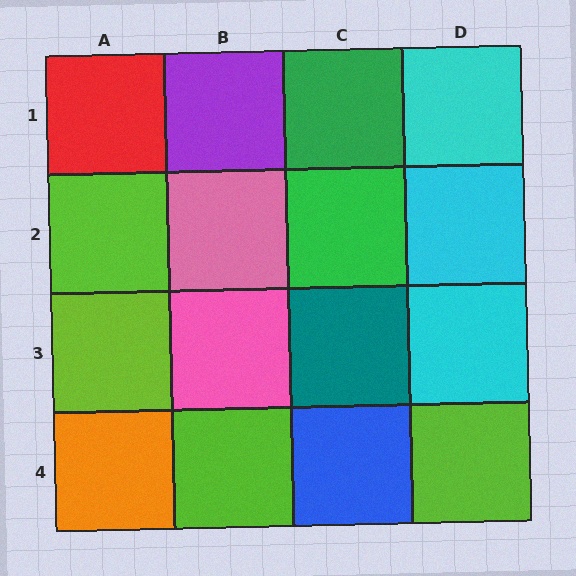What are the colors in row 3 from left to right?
Lime, pink, teal, cyan.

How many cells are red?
1 cell is red.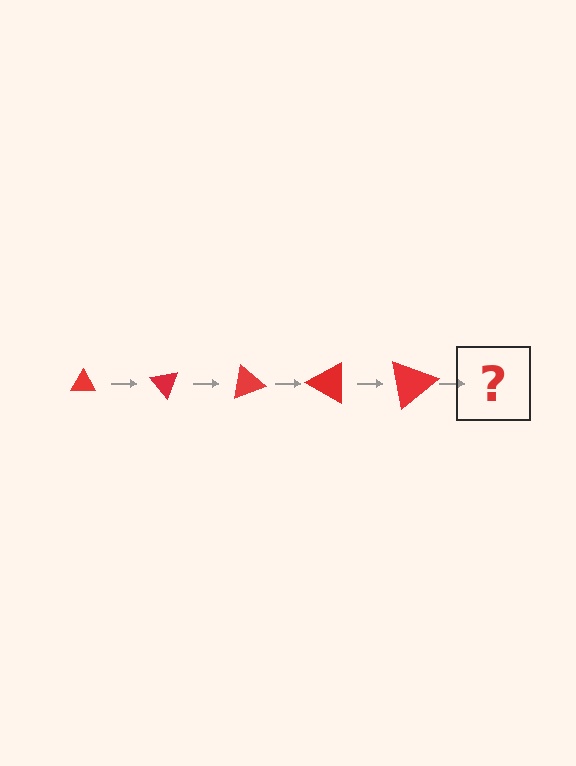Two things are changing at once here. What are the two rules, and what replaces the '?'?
The two rules are that the triangle grows larger each step and it rotates 50 degrees each step. The '?' should be a triangle, larger than the previous one and rotated 250 degrees from the start.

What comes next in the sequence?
The next element should be a triangle, larger than the previous one and rotated 250 degrees from the start.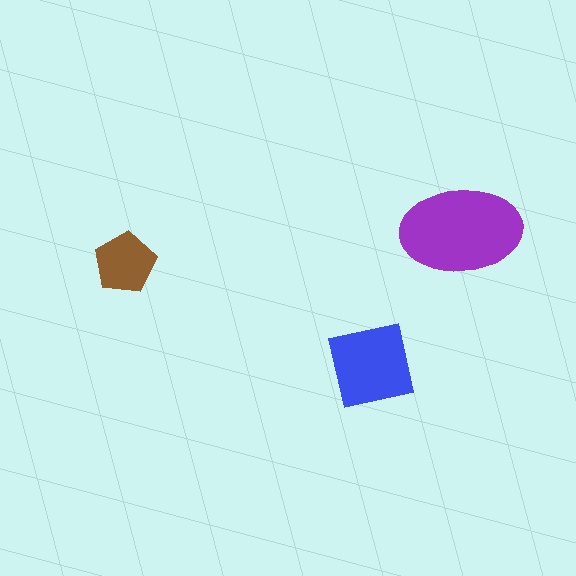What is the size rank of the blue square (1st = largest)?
2nd.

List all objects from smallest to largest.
The brown pentagon, the blue square, the purple ellipse.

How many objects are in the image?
There are 3 objects in the image.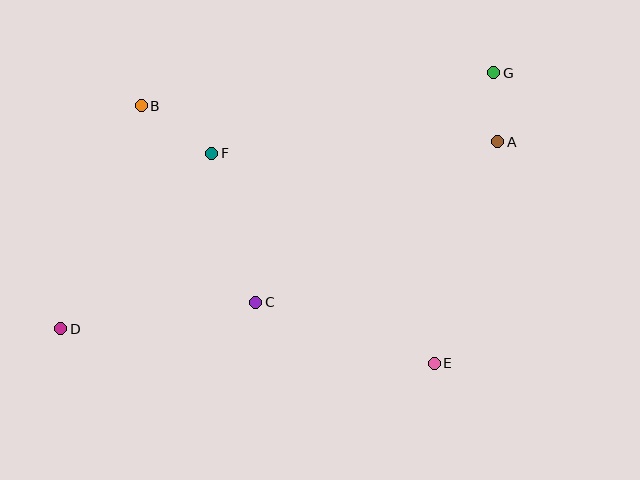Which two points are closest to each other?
Points A and G are closest to each other.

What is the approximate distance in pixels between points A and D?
The distance between A and D is approximately 475 pixels.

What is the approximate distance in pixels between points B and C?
The distance between B and C is approximately 227 pixels.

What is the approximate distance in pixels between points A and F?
The distance between A and F is approximately 286 pixels.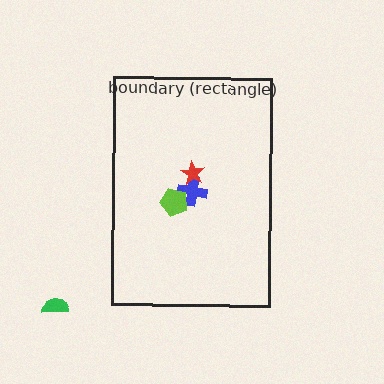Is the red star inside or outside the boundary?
Inside.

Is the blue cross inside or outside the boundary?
Inside.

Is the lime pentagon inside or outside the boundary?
Inside.